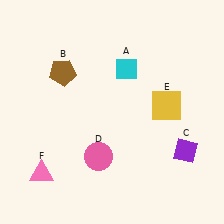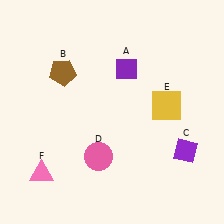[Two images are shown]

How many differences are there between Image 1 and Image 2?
There is 1 difference between the two images.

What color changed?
The diamond (A) changed from cyan in Image 1 to purple in Image 2.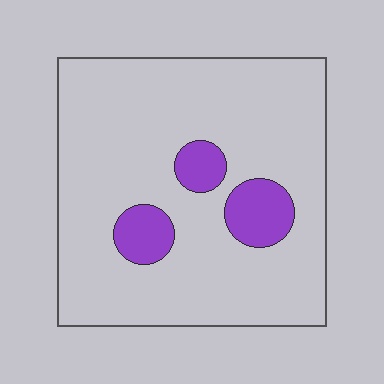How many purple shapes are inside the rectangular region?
3.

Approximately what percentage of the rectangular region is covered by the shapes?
Approximately 10%.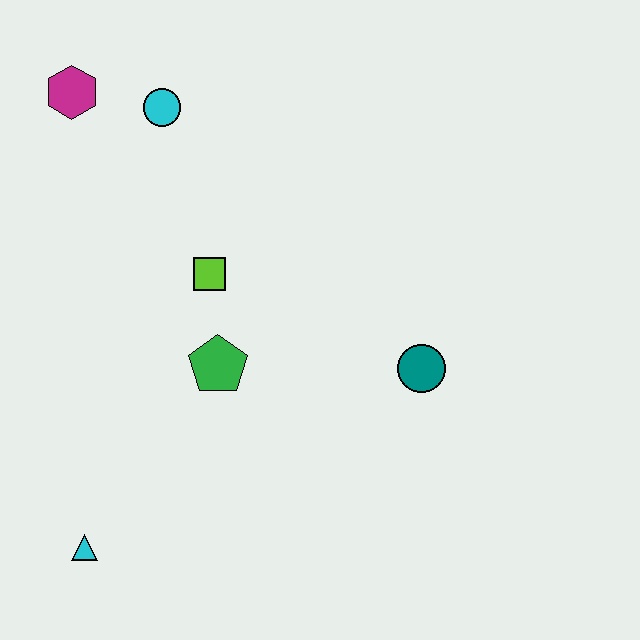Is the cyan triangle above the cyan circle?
No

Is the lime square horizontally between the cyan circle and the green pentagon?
Yes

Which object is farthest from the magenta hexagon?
The cyan triangle is farthest from the magenta hexagon.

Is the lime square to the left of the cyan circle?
No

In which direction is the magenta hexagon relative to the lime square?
The magenta hexagon is above the lime square.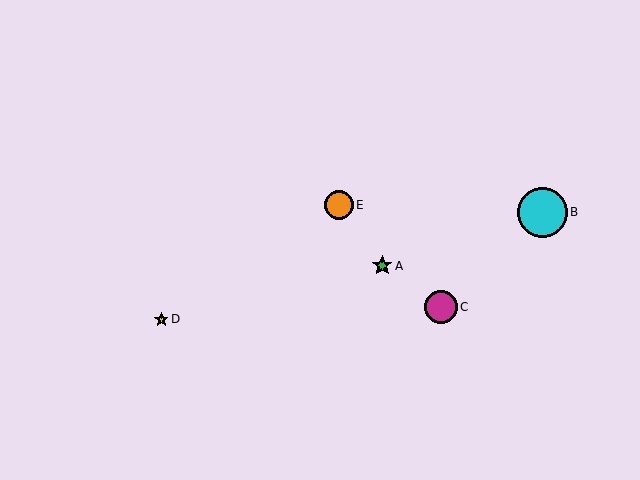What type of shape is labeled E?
Shape E is an orange circle.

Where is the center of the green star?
The center of the green star is at (382, 266).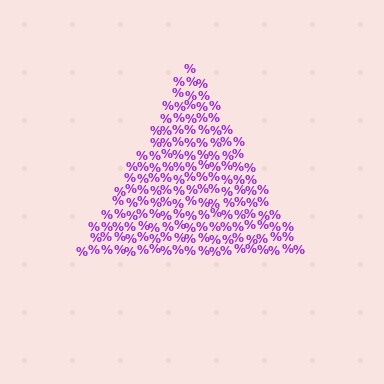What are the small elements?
The small elements are percent signs.